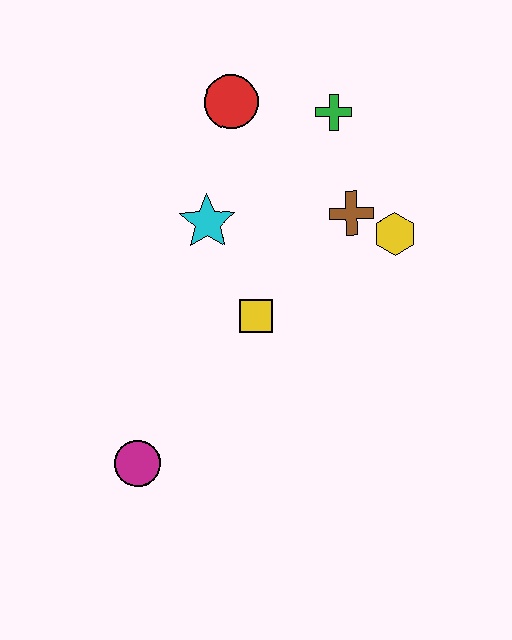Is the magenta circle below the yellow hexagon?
Yes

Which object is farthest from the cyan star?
The magenta circle is farthest from the cyan star.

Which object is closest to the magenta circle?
The yellow square is closest to the magenta circle.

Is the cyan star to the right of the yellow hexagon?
No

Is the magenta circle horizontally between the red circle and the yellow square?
No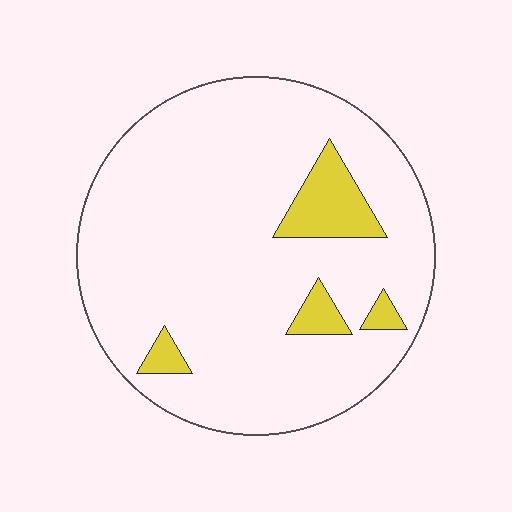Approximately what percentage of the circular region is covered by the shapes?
Approximately 10%.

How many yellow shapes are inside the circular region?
4.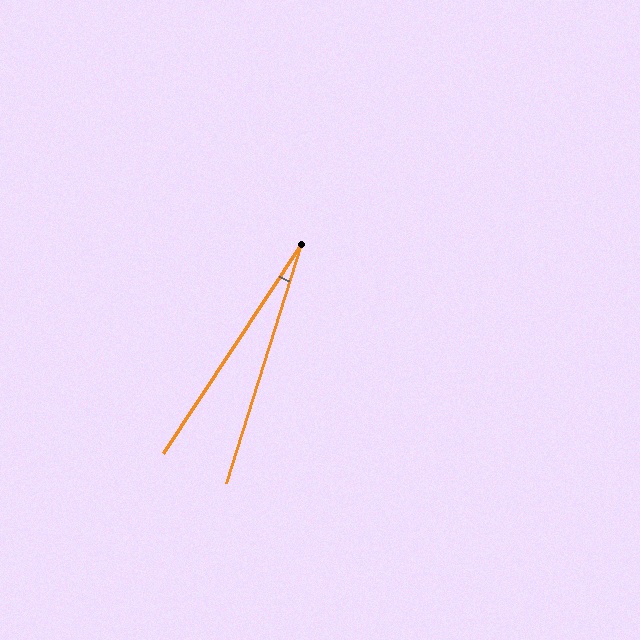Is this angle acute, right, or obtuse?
It is acute.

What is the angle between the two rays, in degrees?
Approximately 16 degrees.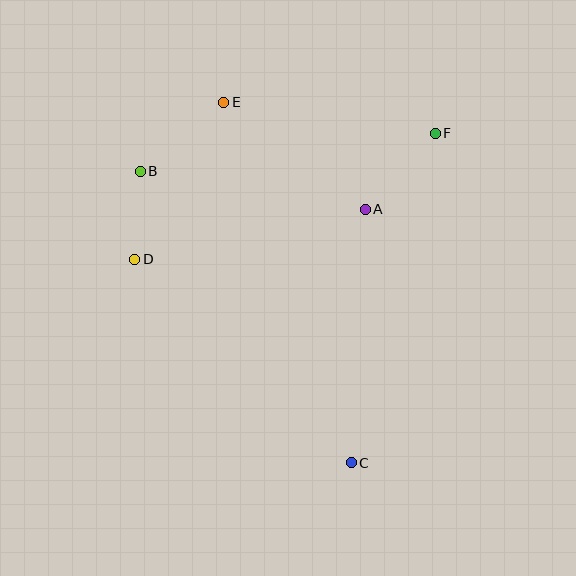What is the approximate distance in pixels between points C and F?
The distance between C and F is approximately 340 pixels.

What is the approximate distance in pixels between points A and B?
The distance between A and B is approximately 228 pixels.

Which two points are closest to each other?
Points B and D are closest to each other.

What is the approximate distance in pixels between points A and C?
The distance between A and C is approximately 254 pixels.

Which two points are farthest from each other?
Points C and E are farthest from each other.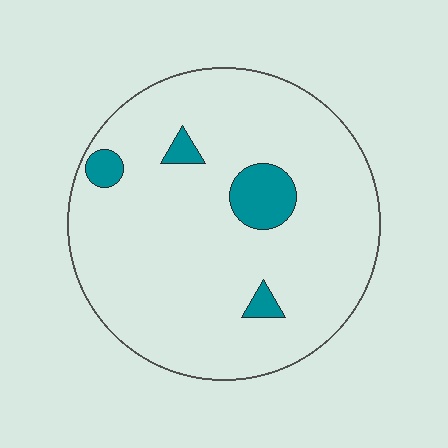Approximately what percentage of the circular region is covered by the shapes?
Approximately 10%.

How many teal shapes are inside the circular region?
4.